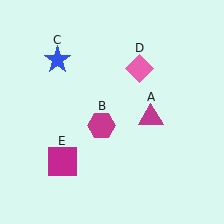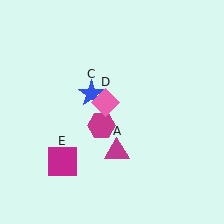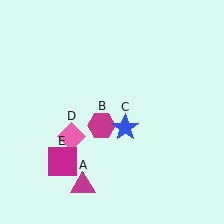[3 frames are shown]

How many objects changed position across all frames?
3 objects changed position: magenta triangle (object A), blue star (object C), pink diamond (object D).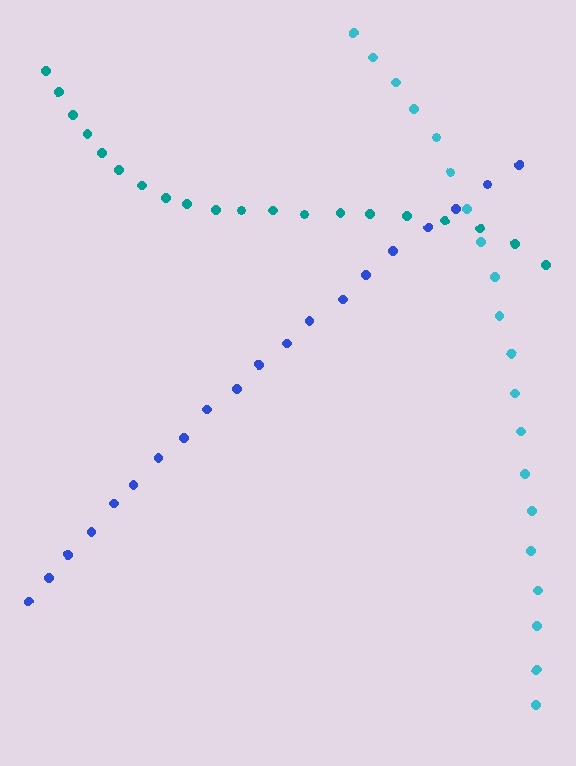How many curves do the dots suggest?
There are 3 distinct paths.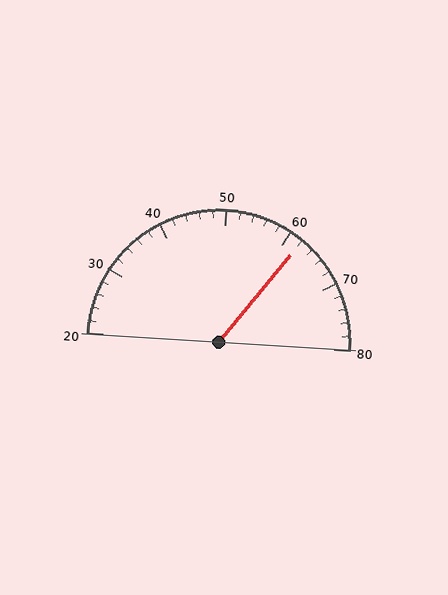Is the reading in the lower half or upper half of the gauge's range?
The reading is in the upper half of the range (20 to 80).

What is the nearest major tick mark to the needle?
The nearest major tick mark is 60.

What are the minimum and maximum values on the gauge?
The gauge ranges from 20 to 80.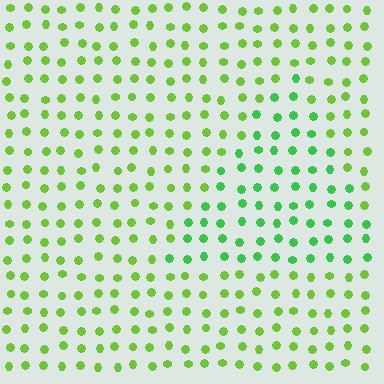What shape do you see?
I see a triangle.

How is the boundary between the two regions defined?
The boundary is defined purely by a slight shift in hue (about 33 degrees). Spacing, size, and orientation are identical on both sides.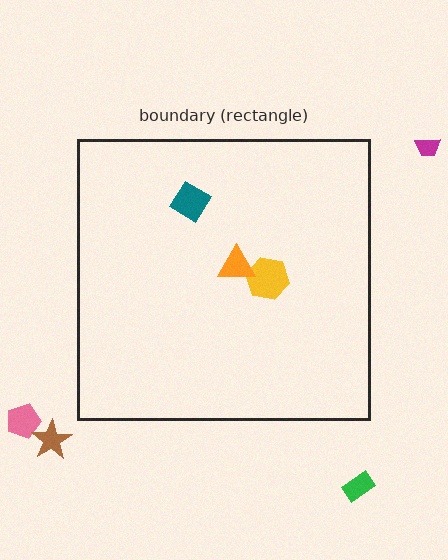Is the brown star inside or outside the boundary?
Outside.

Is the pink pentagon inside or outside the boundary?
Outside.